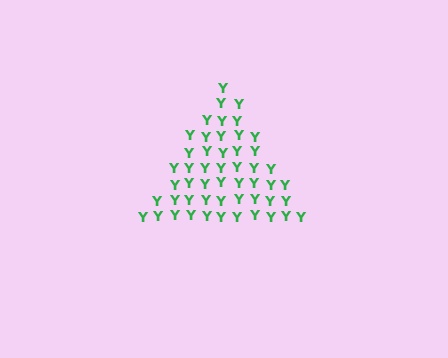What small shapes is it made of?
It is made of small letter Y's.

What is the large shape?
The large shape is a triangle.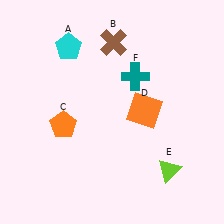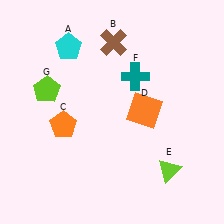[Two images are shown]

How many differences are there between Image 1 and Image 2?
There is 1 difference between the two images.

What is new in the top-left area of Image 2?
A lime pentagon (G) was added in the top-left area of Image 2.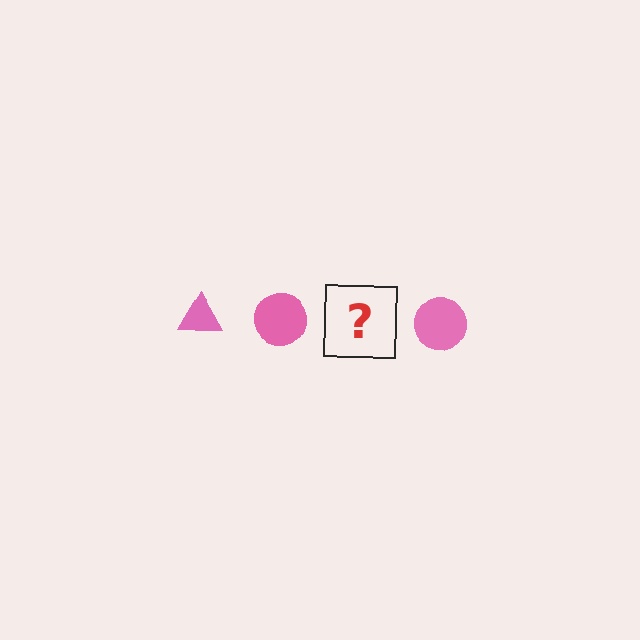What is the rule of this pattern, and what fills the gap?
The rule is that the pattern cycles through triangle, circle shapes in pink. The gap should be filled with a pink triangle.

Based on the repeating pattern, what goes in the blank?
The blank should be a pink triangle.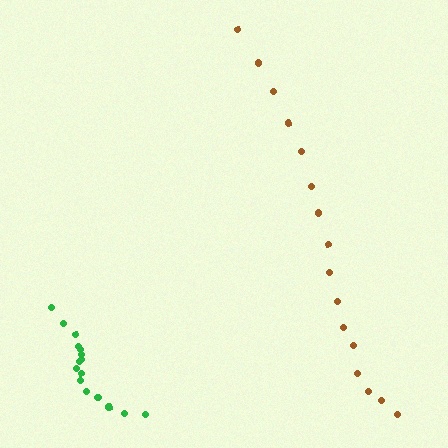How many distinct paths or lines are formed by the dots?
There are 2 distinct paths.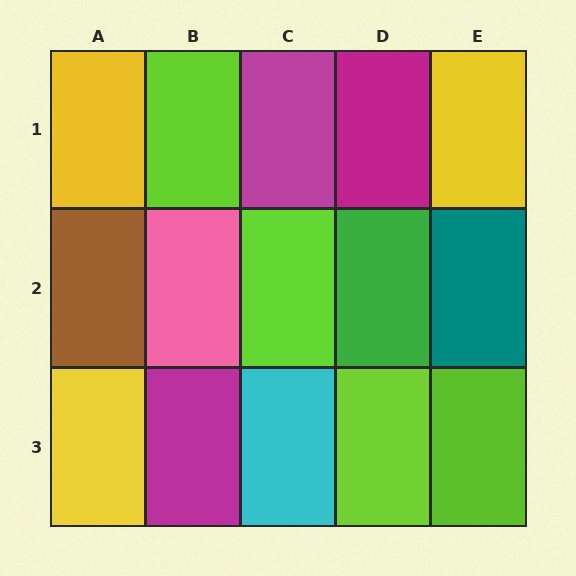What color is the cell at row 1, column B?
Lime.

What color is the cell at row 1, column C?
Magenta.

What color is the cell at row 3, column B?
Magenta.